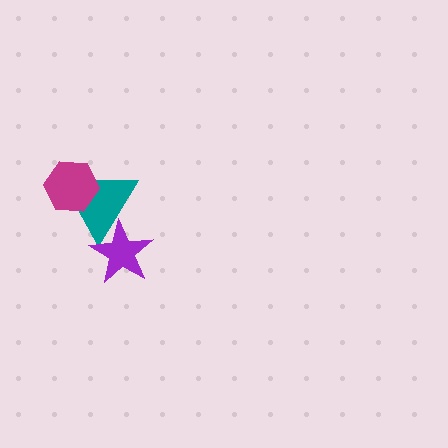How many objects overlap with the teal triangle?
2 objects overlap with the teal triangle.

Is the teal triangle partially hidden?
Yes, it is partially covered by another shape.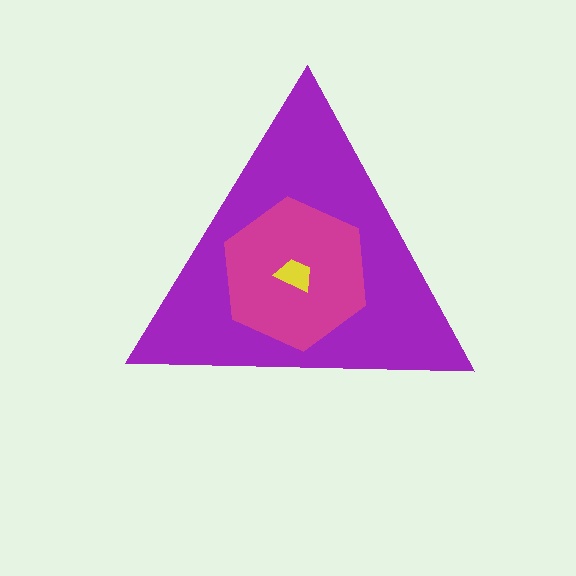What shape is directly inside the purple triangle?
The magenta hexagon.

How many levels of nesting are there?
3.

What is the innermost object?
The yellow trapezoid.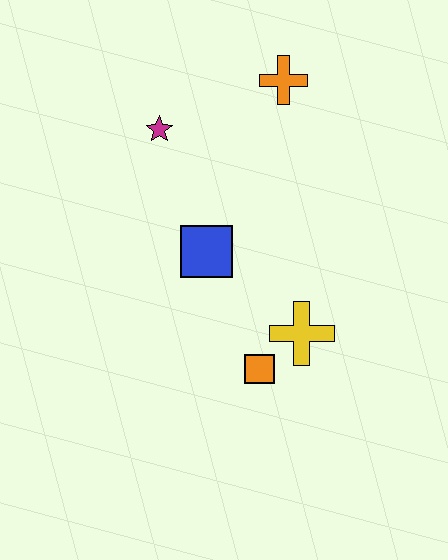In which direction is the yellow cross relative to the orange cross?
The yellow cross is below the orange cross.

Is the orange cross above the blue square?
Yes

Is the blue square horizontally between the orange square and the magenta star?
Yes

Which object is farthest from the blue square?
The orange cross is farthest from the blue square.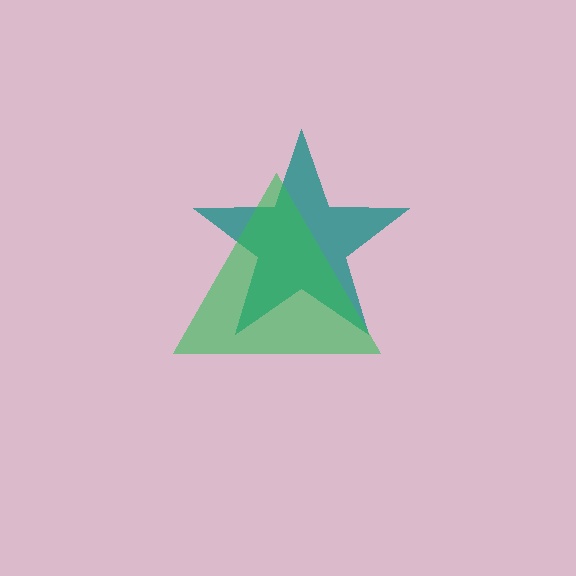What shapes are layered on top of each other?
The layered shapes are: a teal star, a green triangle.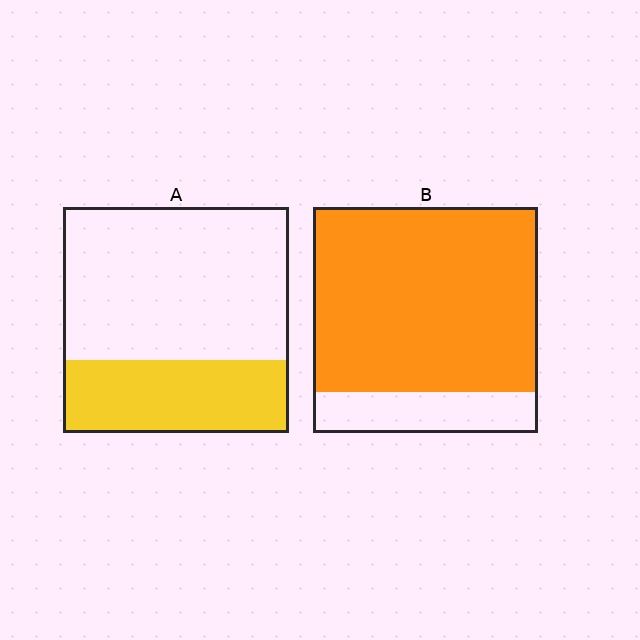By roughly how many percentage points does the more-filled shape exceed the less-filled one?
By roughly 50 percentage points (B over A).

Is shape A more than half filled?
No.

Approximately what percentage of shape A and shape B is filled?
A is approximately 30% and B is approximately 80%.